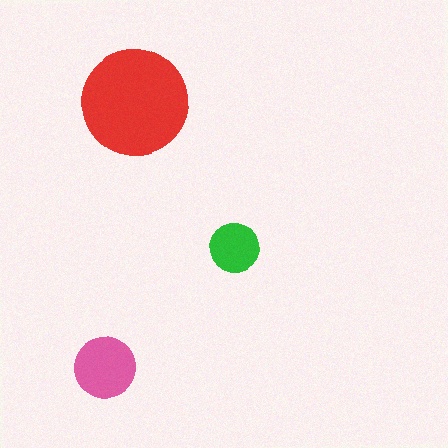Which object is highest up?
The red circle is topmost.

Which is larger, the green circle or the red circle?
The red one.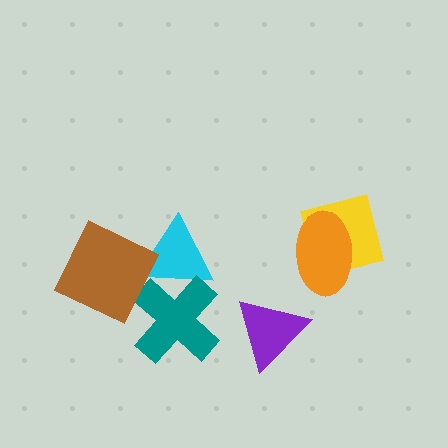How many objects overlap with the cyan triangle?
2 objects overlap with the cyan triangle.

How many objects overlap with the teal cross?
1 object overlaps with the teal cross.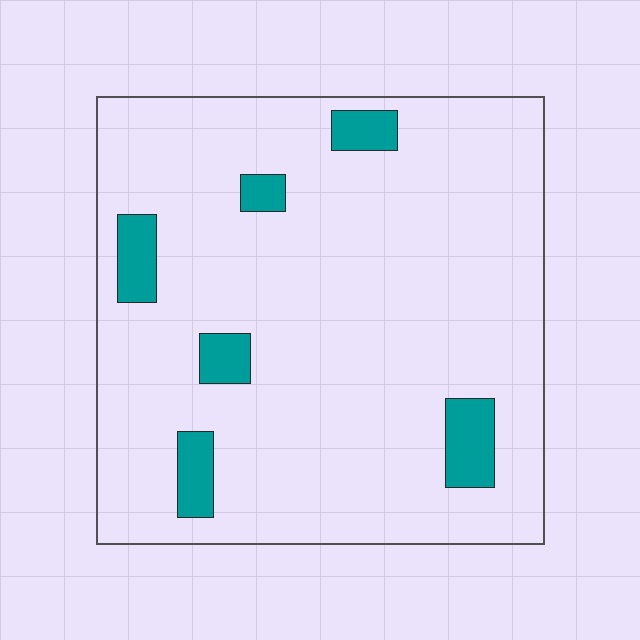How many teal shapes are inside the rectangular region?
6.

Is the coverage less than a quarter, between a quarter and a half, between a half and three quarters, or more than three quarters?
Less than a quarter.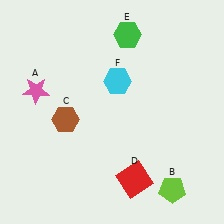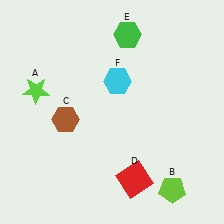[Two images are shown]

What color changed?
The star (A) changed from pink in Image 1 to lime in Image 2.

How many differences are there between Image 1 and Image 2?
There is 1 difference between the two images.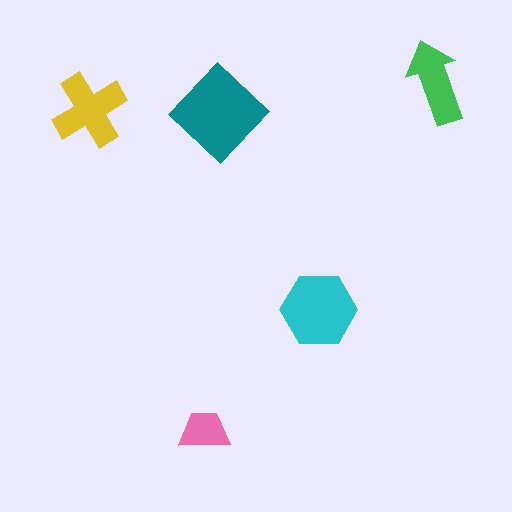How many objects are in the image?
There are 5 objects in the image.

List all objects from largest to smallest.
The teal diamond, the cyan hexagon, the yellow cross, the green arrow, the pink trapezoid.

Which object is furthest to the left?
The yellow cross is leftmost.